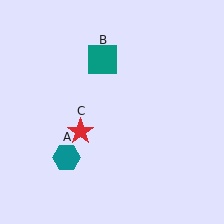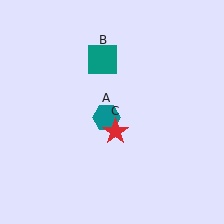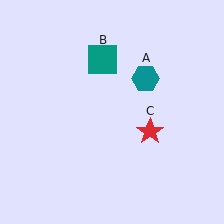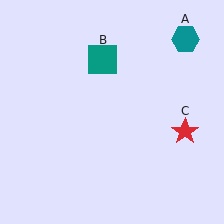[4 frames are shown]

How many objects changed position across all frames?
2 objects changed position: teal hexagon (object A), red star (object C).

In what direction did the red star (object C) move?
The red star (object C) moved right.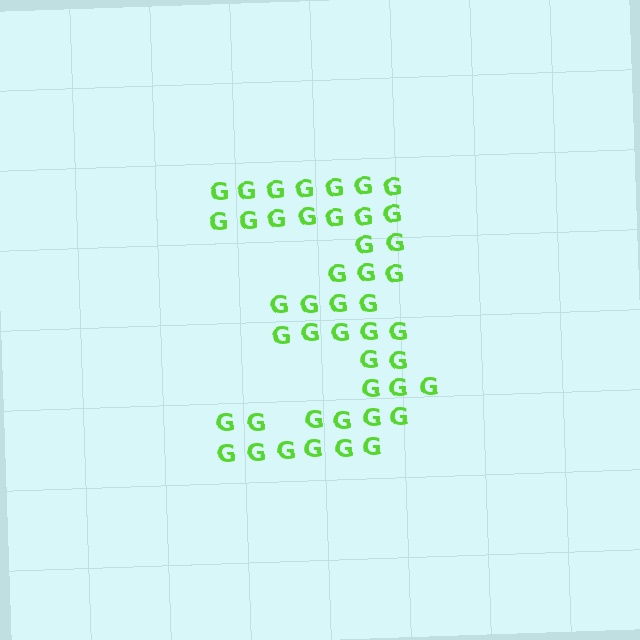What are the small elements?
The small elements are letter G's.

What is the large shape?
The large shape is the digit 3.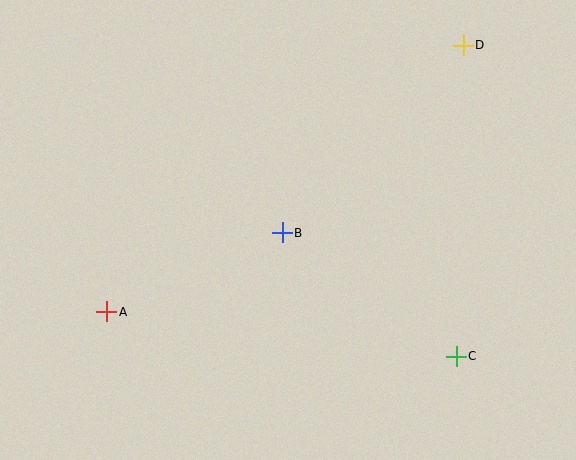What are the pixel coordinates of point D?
Point D is at (463, 45).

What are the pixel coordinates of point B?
Point B is at (282, 233).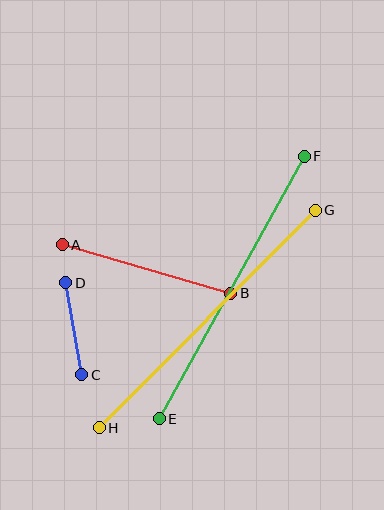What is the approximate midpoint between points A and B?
The midpoint is at approximately (146, 269) pixels.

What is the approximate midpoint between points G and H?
The midpoint is at approximately (207, 319) pixels.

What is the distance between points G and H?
The distance is approximately 306 pixels.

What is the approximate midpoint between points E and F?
The midpoint is at approximately (232, 288) pixels.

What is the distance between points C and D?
The distance is approximately 94 pixels.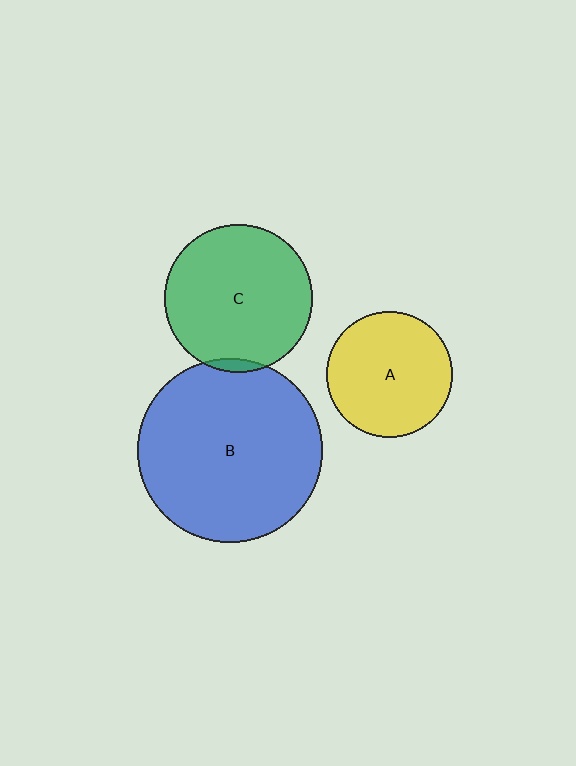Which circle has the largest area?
Circle B (blue).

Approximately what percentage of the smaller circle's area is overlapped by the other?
Approximately 5%.